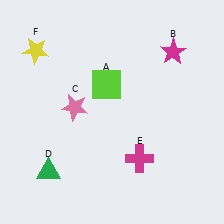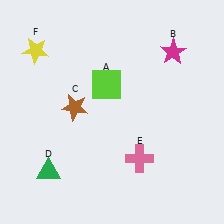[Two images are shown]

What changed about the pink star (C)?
In Image 1, C is pink. In Image 2, it changed to brown.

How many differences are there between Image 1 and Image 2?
There are 2 differences between the two images.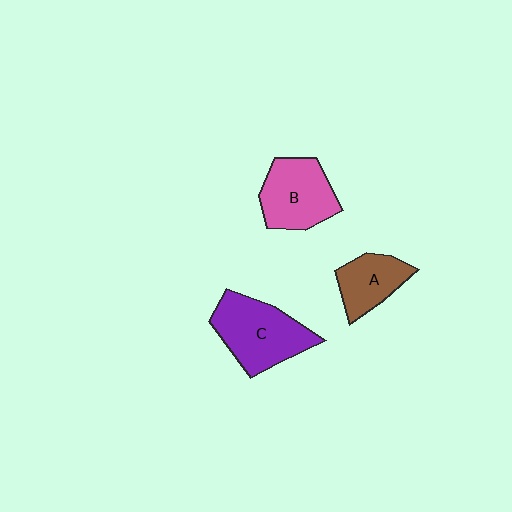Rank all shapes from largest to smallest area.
From largest to smallest: C (purple), B (pink), A (brown).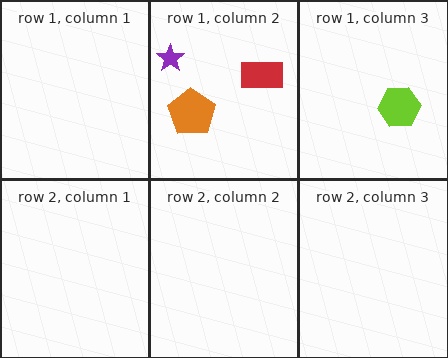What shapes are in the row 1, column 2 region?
The purple star, the orange pentagon, the red rectangle.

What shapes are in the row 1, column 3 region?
The lime hexagon.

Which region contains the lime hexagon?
The row 1, column 3 region.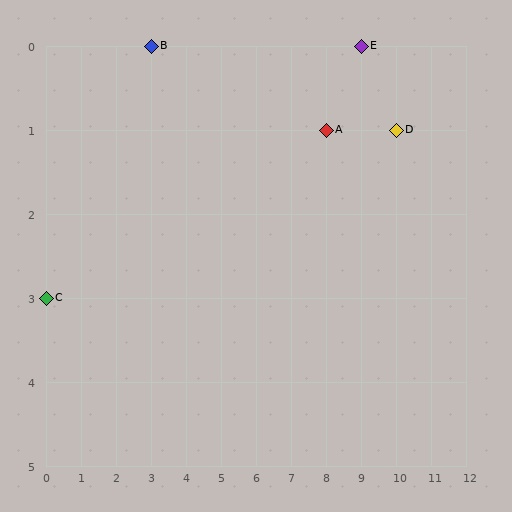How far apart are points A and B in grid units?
Points A and B are 5 columns and 1 row apart (about 5.1 grid units diagonally).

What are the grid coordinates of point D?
Point D is at grid coordinates (10, 1).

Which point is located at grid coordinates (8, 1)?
Point A is at (8, 1).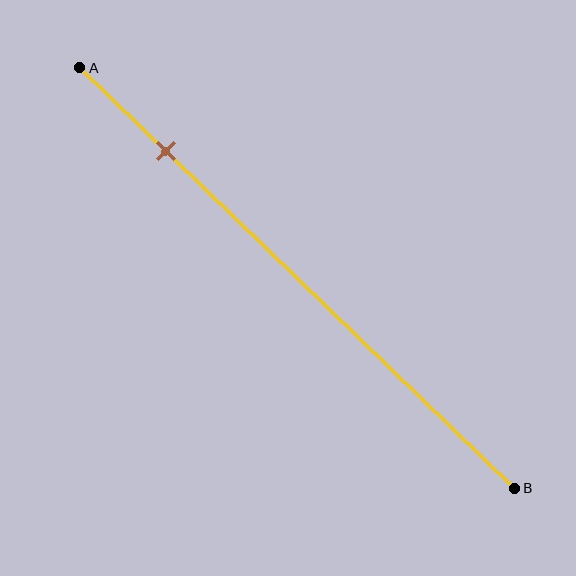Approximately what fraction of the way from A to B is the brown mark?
The brown mark is approximately 20% of the way from A to B.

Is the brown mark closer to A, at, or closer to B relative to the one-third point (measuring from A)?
The brown mark is closer to point A than the one-third point of segment AB.